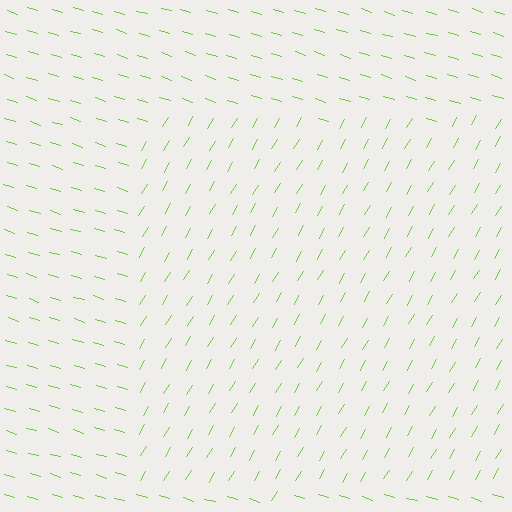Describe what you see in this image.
The image is filled with small lime line segments. A rectangle region in the image has lines oriented differently from the surrounding lines, creating a visible texture boundary.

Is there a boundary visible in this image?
Yes, there is a texture boundary formed by a change in line orientation.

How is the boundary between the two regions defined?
The boundary is defined purely by a change in line orientation (approximately 77 degrees difference). All lines are the same color and thickness.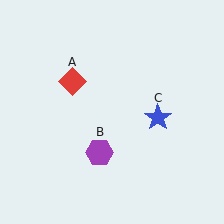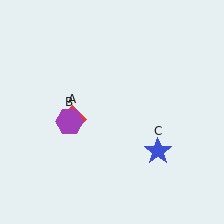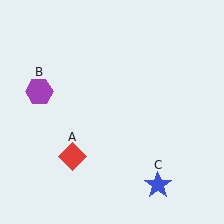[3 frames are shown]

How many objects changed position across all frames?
3 objects changed position: red diamond (object A), purple hexagon (object B), blue star (object C).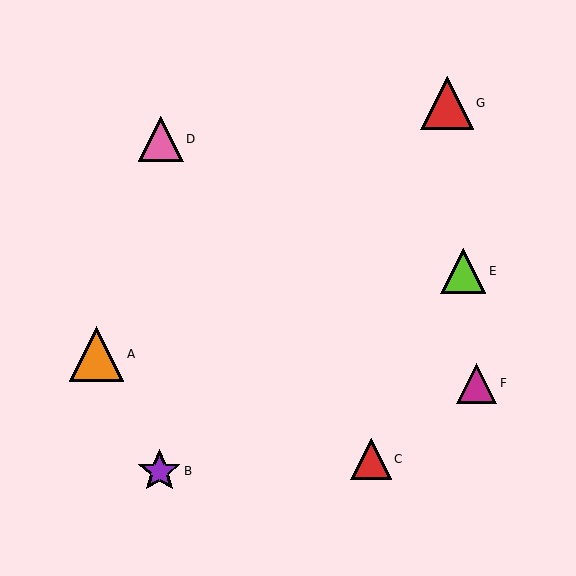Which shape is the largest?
The orange triangle (labeled A) is the largest.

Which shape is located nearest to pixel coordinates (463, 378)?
The magenta triangle (labeled F) at (477, 383) is nearest to that location.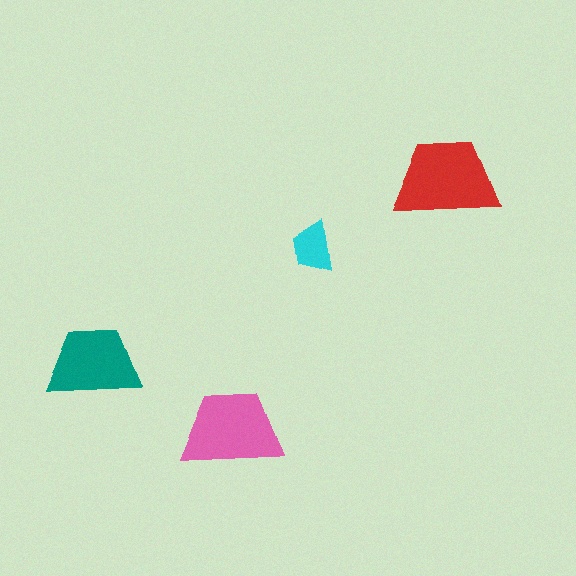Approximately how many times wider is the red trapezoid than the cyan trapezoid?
About 2 times wider.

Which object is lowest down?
The pink trapezoid is bottommost.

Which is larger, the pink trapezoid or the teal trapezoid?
The pink one.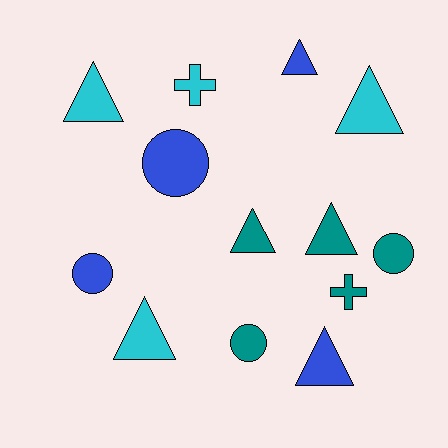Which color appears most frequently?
Teal, with 5 objects.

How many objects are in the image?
There are 13 objects.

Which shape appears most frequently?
Triangle, with 7 objects.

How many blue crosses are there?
There are no blue crosses.